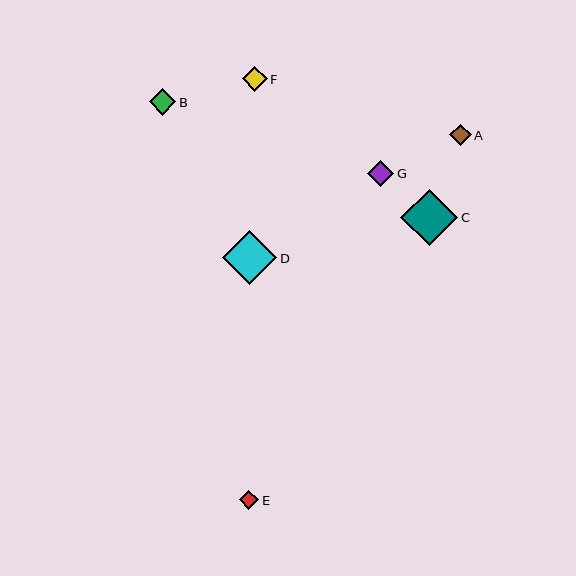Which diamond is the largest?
Diamond C is the largest with a size of approximately 57 pixels.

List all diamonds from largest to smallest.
From largest to smallest: C, D, G, B, F, A, E.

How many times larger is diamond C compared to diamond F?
Diamond C is approximately 2.3 times the size of diamond F.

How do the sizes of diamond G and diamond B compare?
Diamond G and diamond B are approximately the same size.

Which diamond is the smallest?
Diamond E is the smallest with a size of approximately 20 pixels.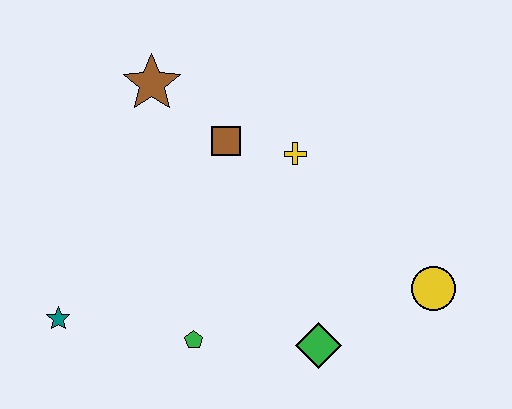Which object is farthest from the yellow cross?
The teal star is farthest from the yellow cross.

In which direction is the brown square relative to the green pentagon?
The brown square is above the green pentagon.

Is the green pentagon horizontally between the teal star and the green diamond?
Yes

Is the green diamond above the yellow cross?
No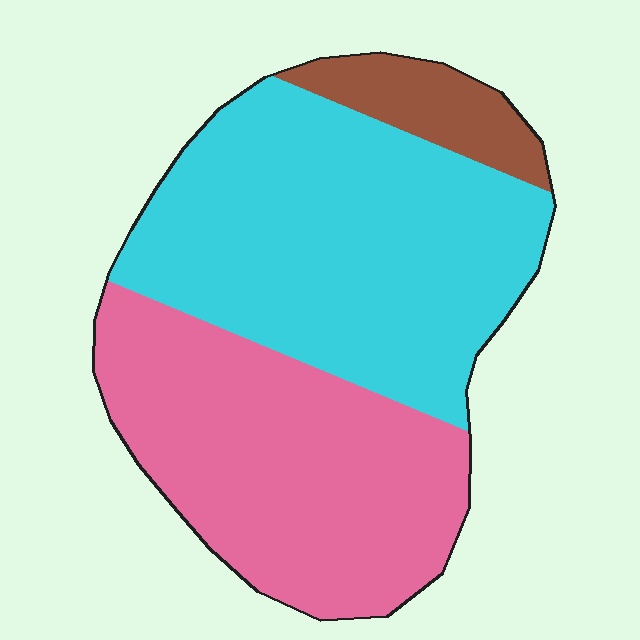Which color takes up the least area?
Brown, at roughly 10%.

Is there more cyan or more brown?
Cyan.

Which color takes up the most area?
Cyan, at roughly 50%.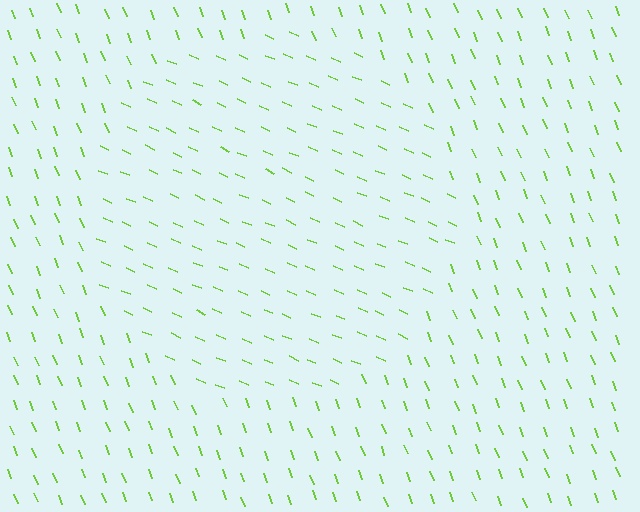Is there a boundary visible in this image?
Yes, there is a texture boundary formed by a change in line orientation.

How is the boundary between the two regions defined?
The boundary is defined purely by a change in line orientation (approximately 45 degrees difference). All lines are the same color and thickness.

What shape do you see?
I see a circle.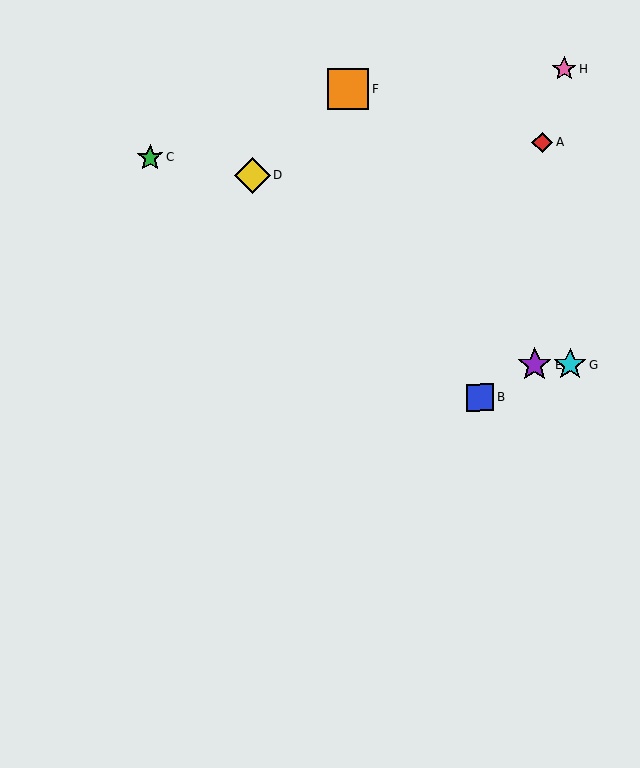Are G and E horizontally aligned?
Yes, both are at y≈365.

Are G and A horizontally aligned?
No, G is at y≈365 and A is at y≈143.